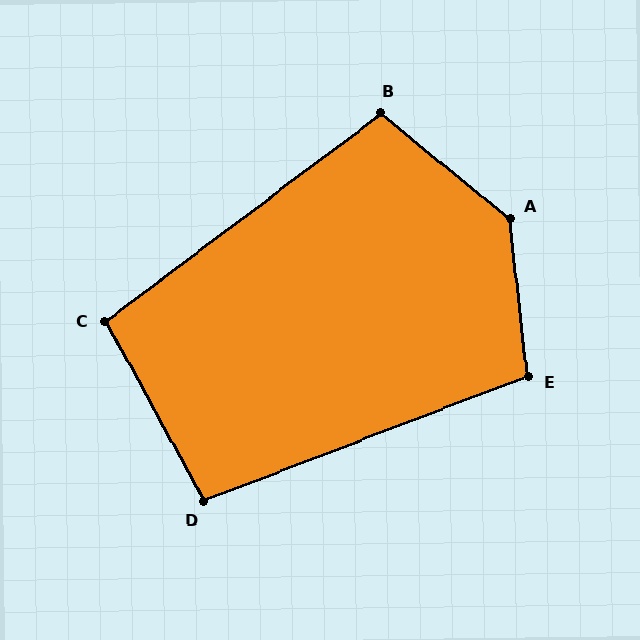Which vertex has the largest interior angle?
A, at approximately 136 degrees.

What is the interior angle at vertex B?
Approximately 104 degrees (obtuse).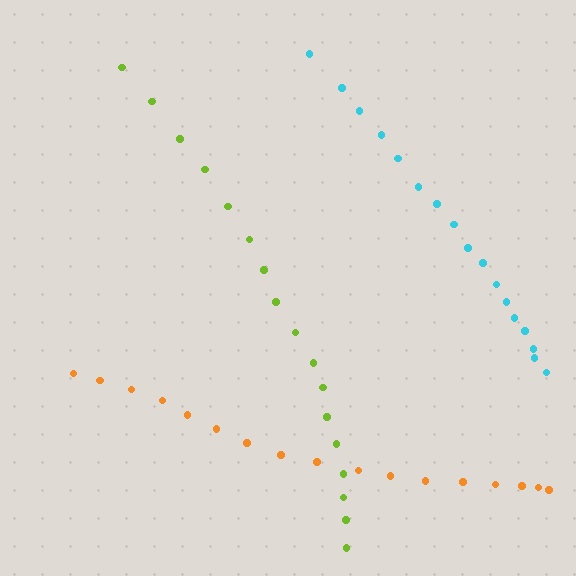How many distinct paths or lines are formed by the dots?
There are 3 distinct paths.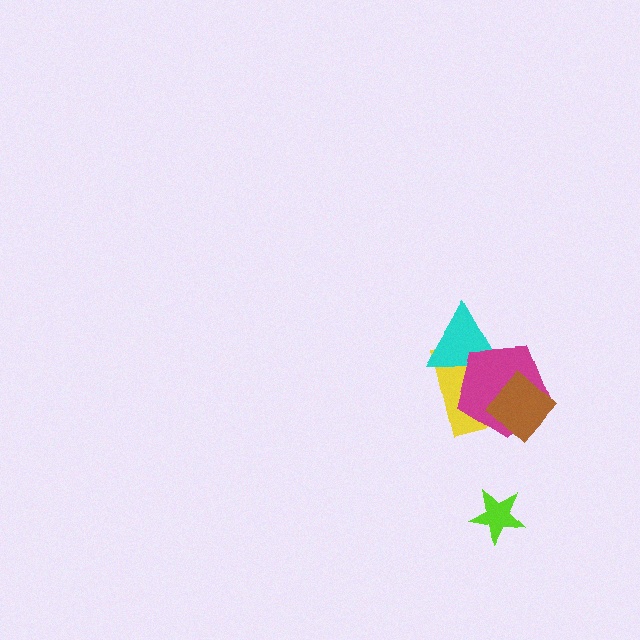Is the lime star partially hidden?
No, no other shape covers it.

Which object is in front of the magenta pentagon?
The brown diamond is in front of the magenta pentagon.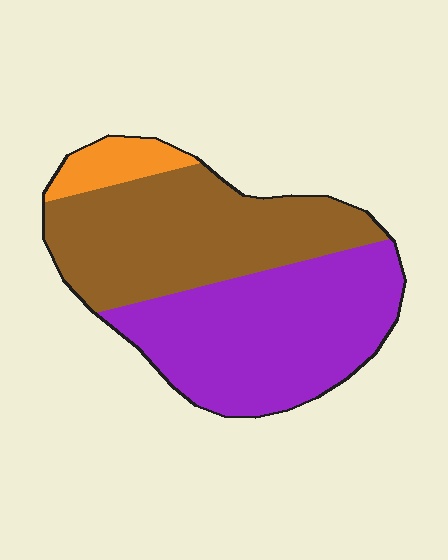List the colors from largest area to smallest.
From largest to smallest: purple, brown, orange.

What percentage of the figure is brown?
Brown covers around 45% of the figure.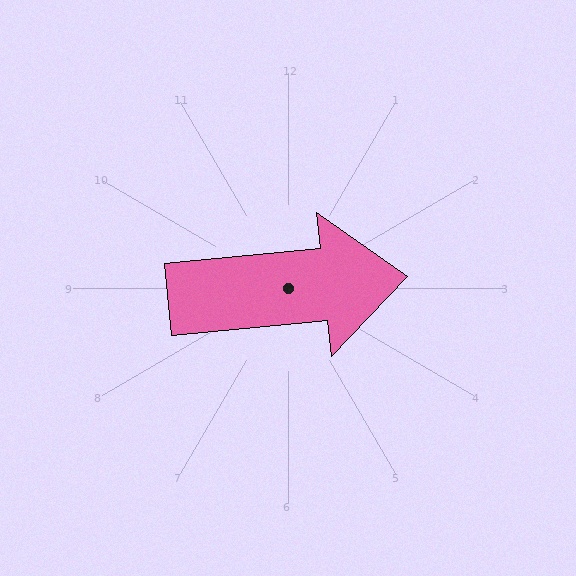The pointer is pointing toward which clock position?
Roughly 3 o'clock.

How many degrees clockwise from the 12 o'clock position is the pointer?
Approximately 84 degrees.